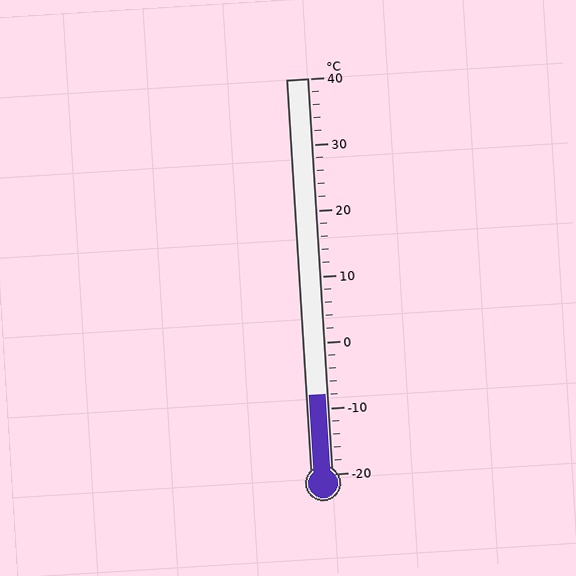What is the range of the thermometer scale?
The thermometer scale ranges from -20°C to 40°C.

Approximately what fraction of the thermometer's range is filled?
The thermometer is filled to approximately 20% of its range.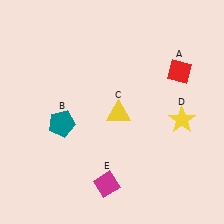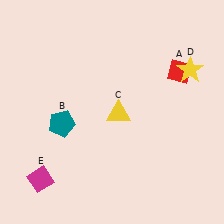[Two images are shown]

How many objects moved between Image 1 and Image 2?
2 objects moved between the two images.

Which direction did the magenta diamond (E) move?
The magenta diamond (E) moved left.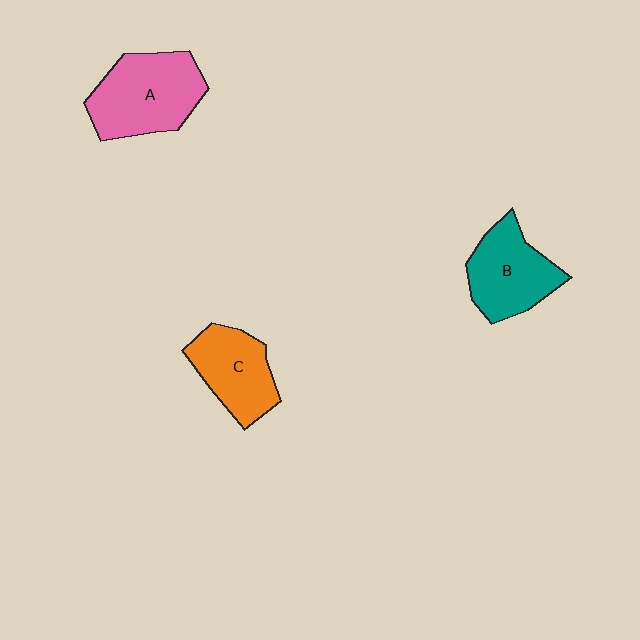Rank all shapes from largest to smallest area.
From largest to smallest: A (pink), B (teal), C (orange).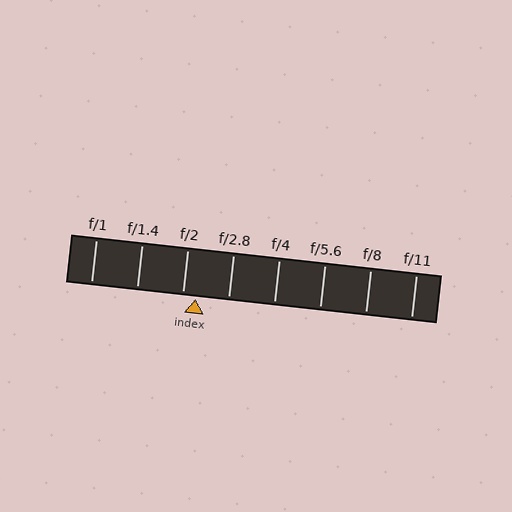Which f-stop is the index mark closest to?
The index mark is closest to f/2.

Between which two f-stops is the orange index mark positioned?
The index mark is between f/2 and f/2.8.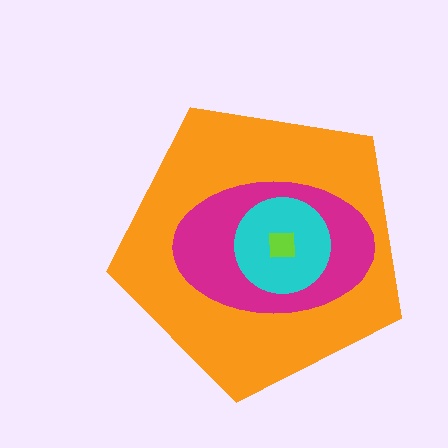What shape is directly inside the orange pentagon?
The magenta ellipse.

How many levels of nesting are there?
4.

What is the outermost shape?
The orange pentagon.